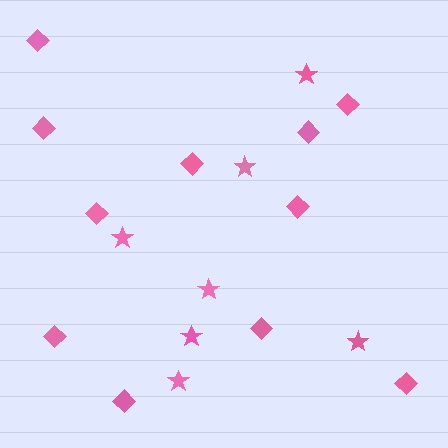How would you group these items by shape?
There are 2 groups: one group of diamonds (11) and one group of stars (7).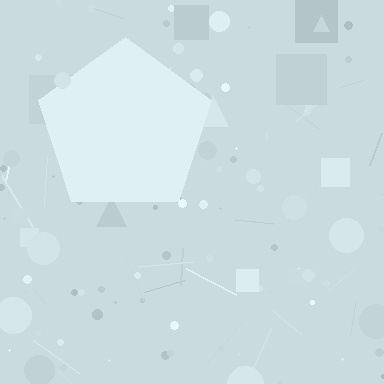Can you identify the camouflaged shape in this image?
The camouflaged shape is a pentagon.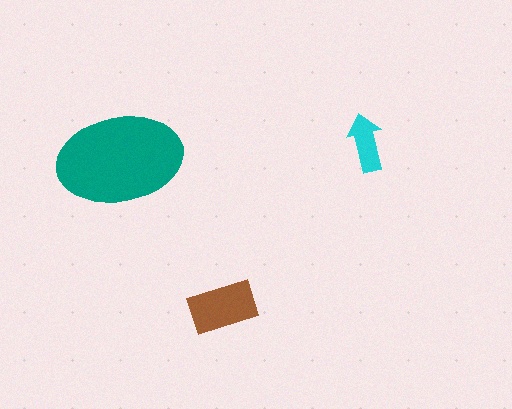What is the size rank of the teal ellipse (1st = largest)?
1st.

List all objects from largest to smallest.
The teal ellipse, the brown rectangle, the cyan arrow.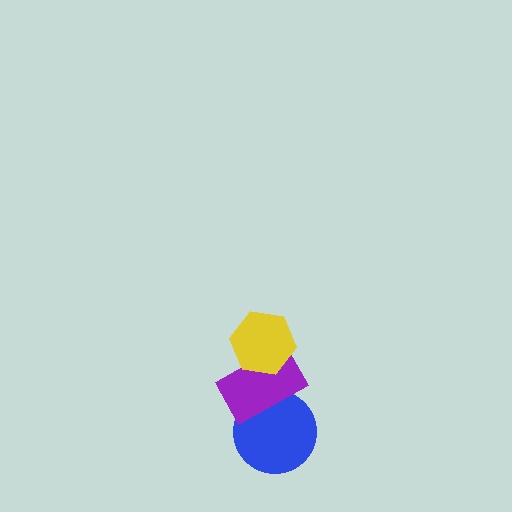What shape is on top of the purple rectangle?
The yellow hexagon is on top of the purple rectangle.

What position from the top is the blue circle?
The blue circle is 3rd from the top.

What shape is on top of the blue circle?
The purple rectangle is on top of the blue circle.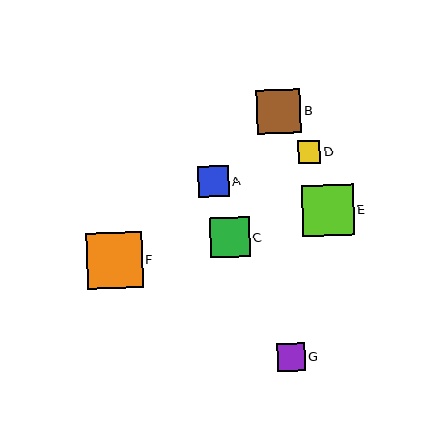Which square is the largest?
Square F is the largest with a size of approximately 56 pixels.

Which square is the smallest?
Square D is the smallest with a size of approximately 22 pixels.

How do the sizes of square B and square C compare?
Square B and square C are approximately the same size.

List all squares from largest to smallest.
From largest to smallest: F, E, B, C, A, G, D.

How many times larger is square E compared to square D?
Square E is approximately 2.3 times the size of square D.